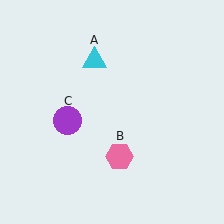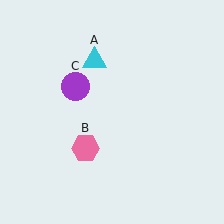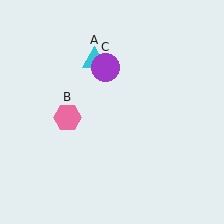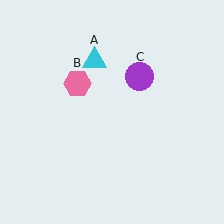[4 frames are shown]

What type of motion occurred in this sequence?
The pink hexagon (object B), purple circle (object C) rotated clockwise around the center of the scene.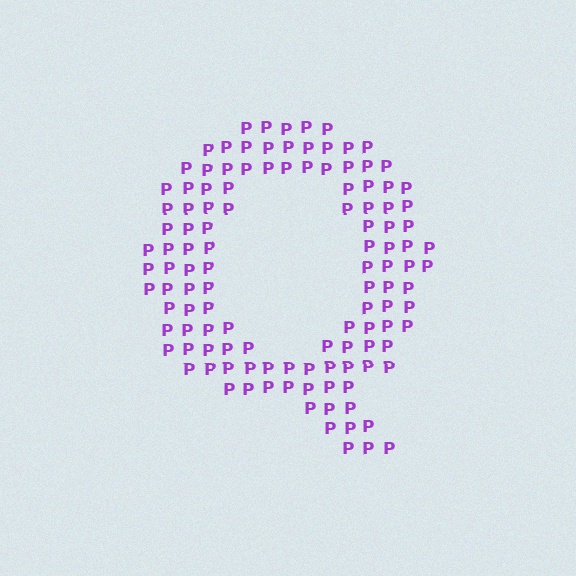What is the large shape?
The large shape is the letter Q.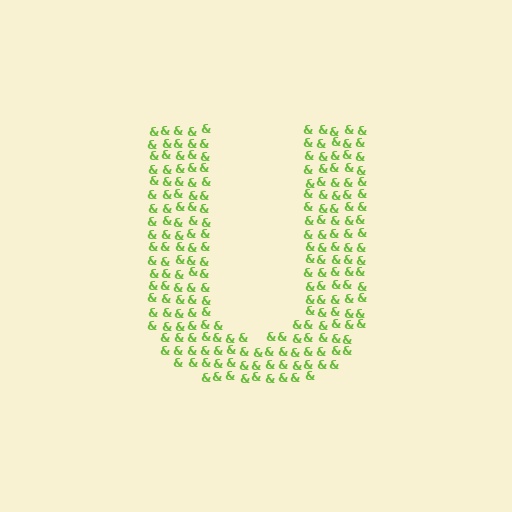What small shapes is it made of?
It is made of small ampersands.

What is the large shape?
The large shape is the letter U.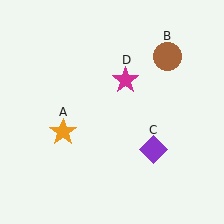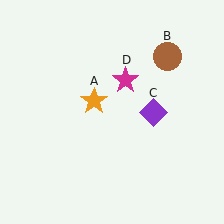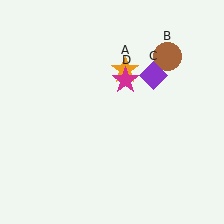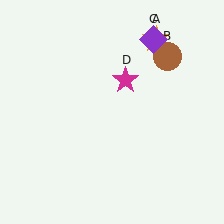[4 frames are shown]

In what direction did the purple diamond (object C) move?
The purple diamond (object C) moved up.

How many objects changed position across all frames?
2 objects changed position: orange star (object A), purple diamond (object C).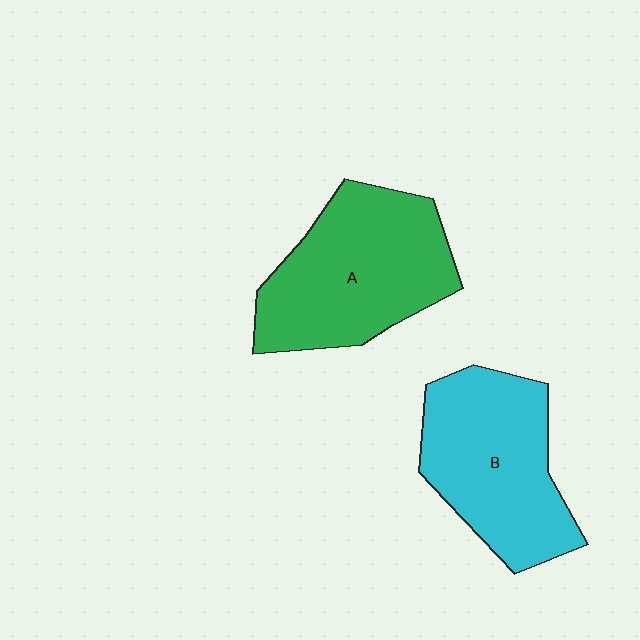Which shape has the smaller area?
Shape B (cyan).